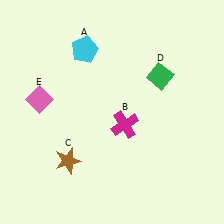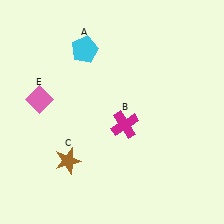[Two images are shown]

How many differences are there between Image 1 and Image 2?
There is 1 difference between the two images.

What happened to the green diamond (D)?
The green diamond (D) was removed in Image 2. It was in the top-right area of Image 1.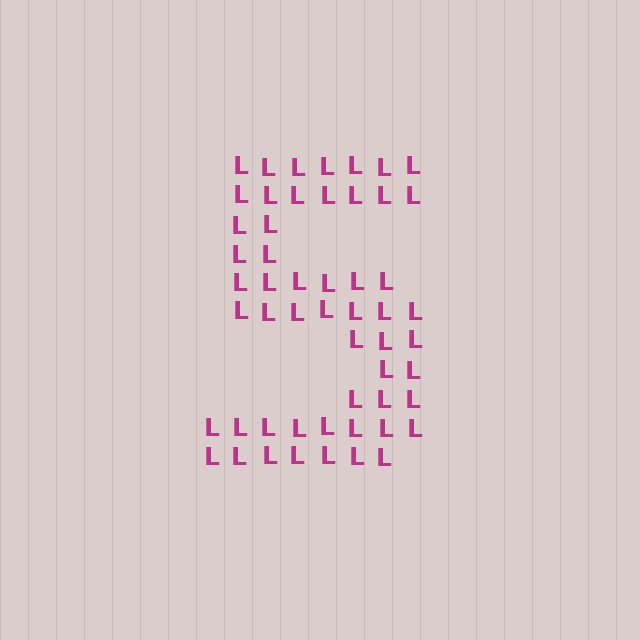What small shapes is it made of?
It is made of small letter L's.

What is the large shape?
The large shape is the digit 5.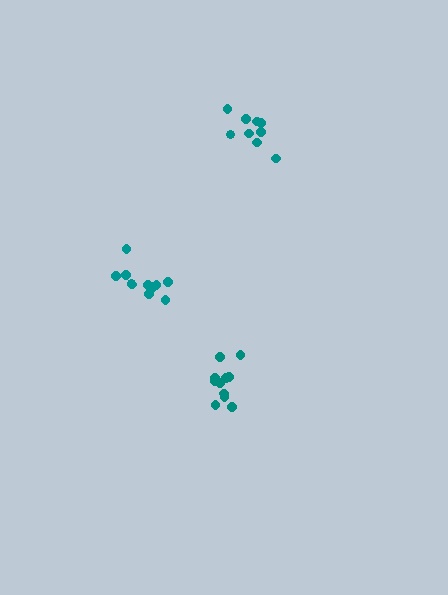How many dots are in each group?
Group 1: 12 dots, Group 2: 11 dots, Group 3: 9 dots (32 total).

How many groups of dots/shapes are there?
There are 3 groups.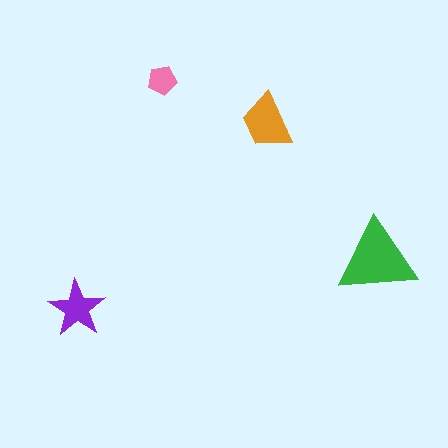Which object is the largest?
The green triangle.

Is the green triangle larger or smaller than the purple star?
Larger.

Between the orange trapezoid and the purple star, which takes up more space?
The orange trapezoid.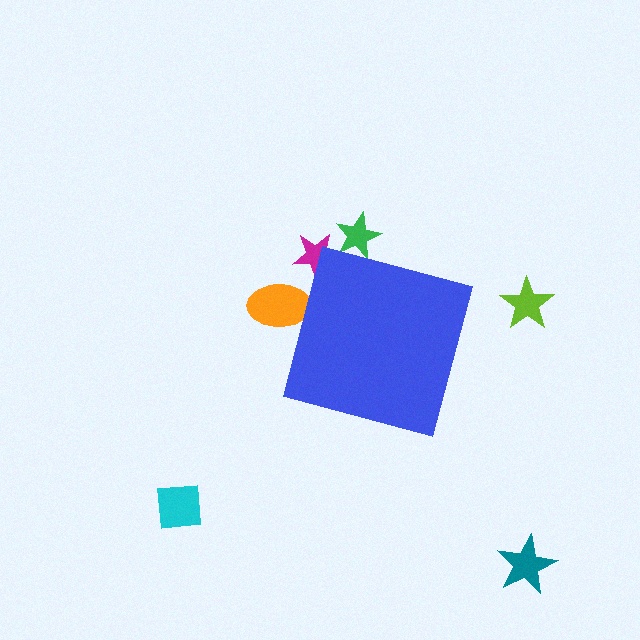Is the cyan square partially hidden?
No, the cyan square is fully visible.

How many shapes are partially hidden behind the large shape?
3 shapes are partially hidden.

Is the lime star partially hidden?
No, the lime star is fully visible.